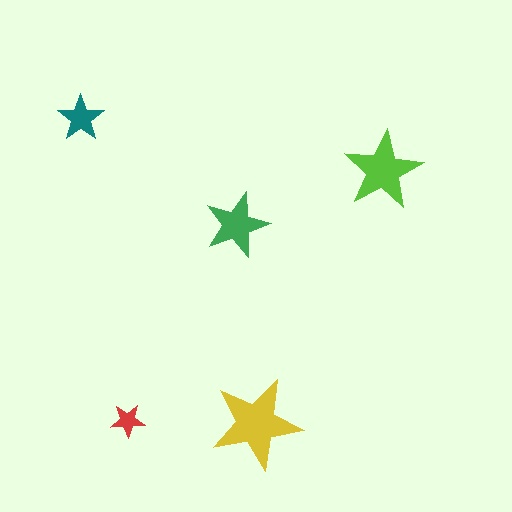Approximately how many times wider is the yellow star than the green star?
About 1.5 times wider.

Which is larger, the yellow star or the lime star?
The yellow one.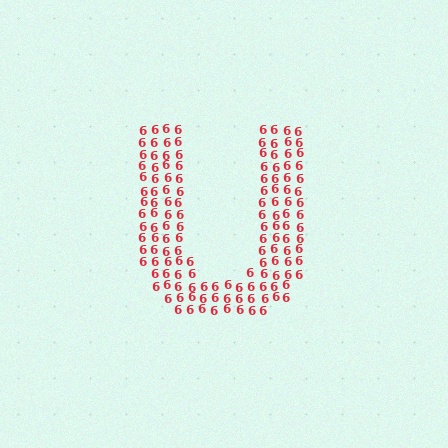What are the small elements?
The small elements are digit 6's.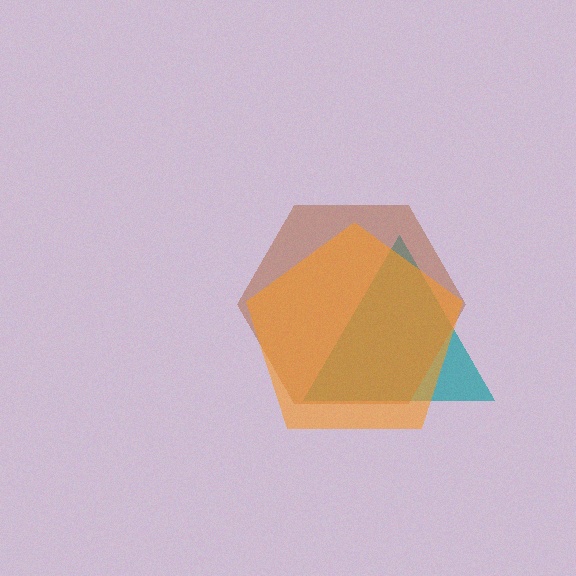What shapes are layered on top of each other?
The layered shapes are: a teal triangle, a brown hexagon, an orange pentagon.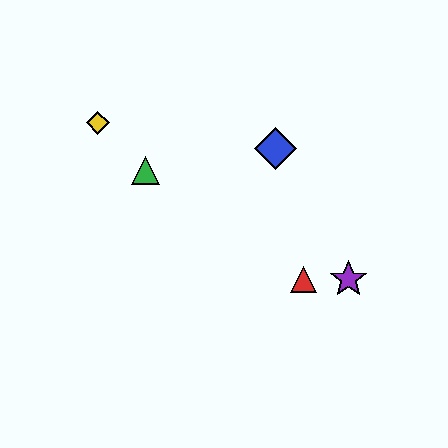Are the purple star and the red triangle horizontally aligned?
Yes, both are at y≈279.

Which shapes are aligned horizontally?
The red triangle, the purple star are aligned horizontally.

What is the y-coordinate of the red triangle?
The red triangle is at y≈279.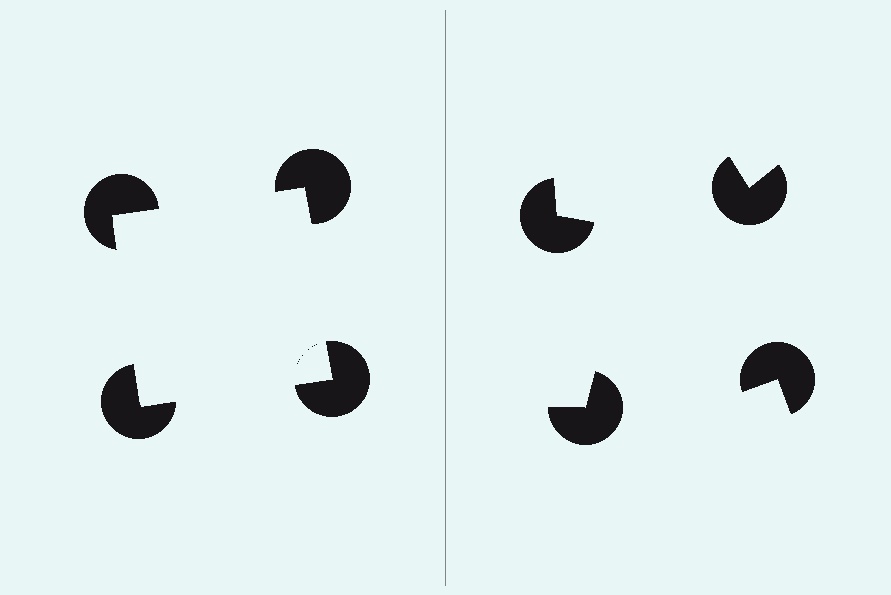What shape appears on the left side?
An illusory square.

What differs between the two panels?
The pac-man discs are positioned identically on both sides; only the wedge orientations differ. On the left they align to a square; on the right they are misaligned.